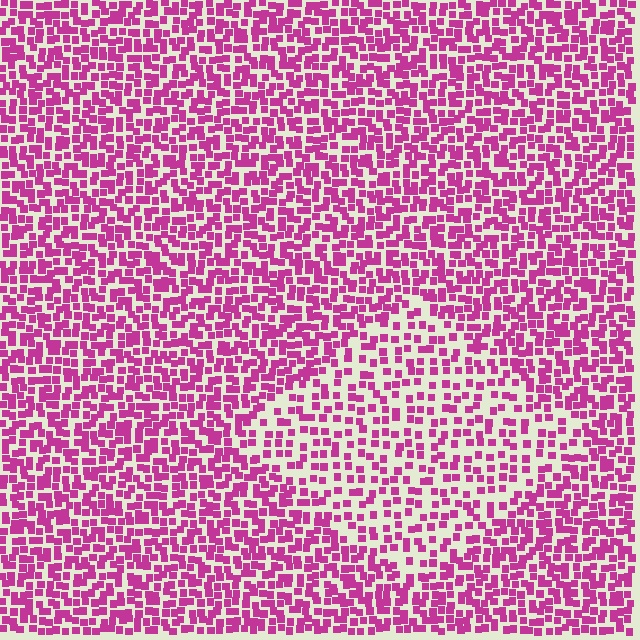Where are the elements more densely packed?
The elements are more densely packed outside the diamond boundary.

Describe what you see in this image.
The image contains small magenta elements arranged at two different densities. A diamond-shaped region is visible where the elements are less densely packed than the surrounding area.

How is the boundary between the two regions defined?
The boundary is defined by a change in element density (approximately 1.8x ratio). All elements are the same color, size, and shape.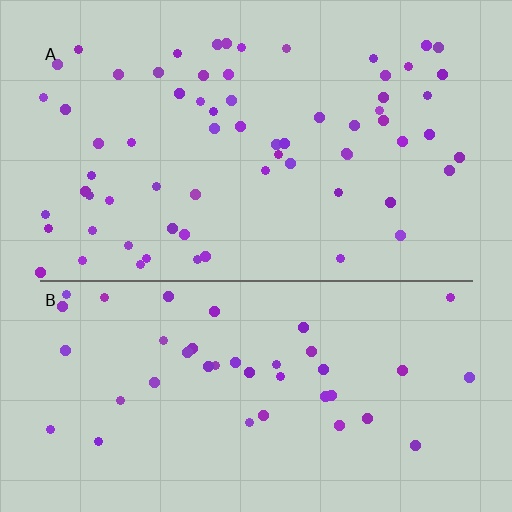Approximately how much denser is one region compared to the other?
Approximately 1.6× — region A over region B.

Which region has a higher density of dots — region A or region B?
A (the top).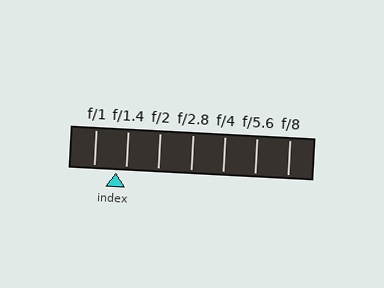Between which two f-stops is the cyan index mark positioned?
The index mark is between f/1 and f/1.4.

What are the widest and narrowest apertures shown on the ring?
The widest aperture shown is f/1 and the narrowest is f/8.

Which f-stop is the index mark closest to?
The index mark is closest to f/1.4.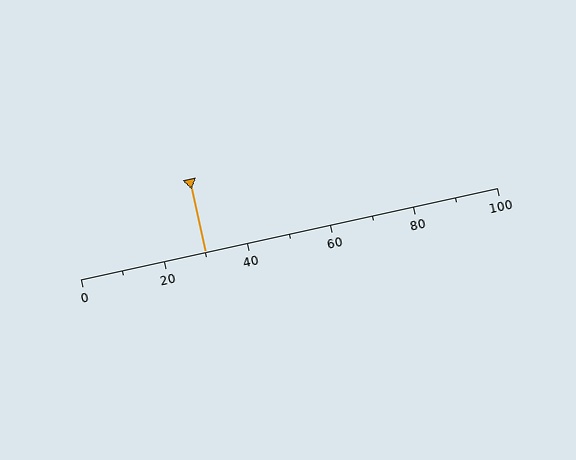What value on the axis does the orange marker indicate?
The marker indicates approximately 30.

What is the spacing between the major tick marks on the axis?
The major ticks are spaced 20 apart.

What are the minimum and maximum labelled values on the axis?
The axis runs from 0 to 100.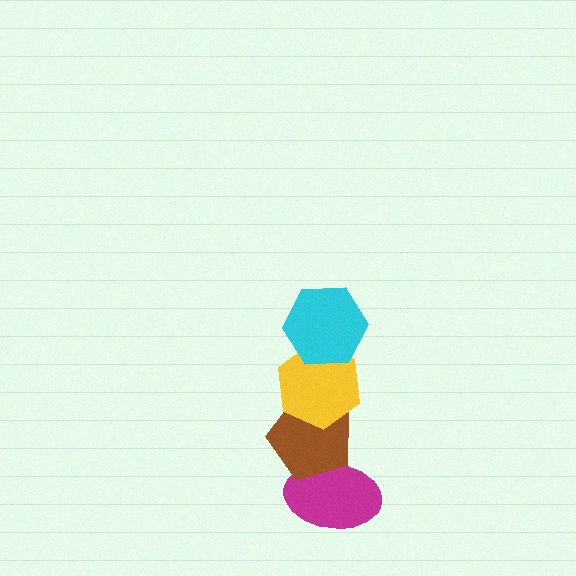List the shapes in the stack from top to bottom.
From top to bottom: the cyan hexagon, the yellow hexagon, the brown pentagon, the magenta ellipse.